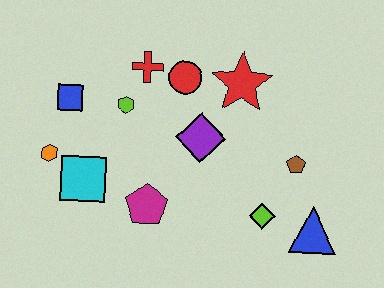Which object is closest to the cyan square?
The orange hexagon is closest to the cyan square.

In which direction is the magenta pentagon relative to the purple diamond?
The magenta pentagon is below the purple diamond.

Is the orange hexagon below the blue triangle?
No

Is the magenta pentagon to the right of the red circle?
No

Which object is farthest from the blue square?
The blue triangle is farthest from the blue square.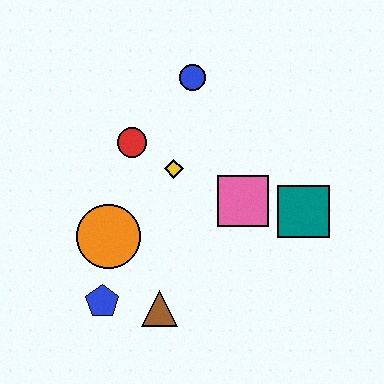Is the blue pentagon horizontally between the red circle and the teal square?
No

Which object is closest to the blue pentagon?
The brown triangle is closest to the blue pentagon.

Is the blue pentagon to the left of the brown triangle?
Yes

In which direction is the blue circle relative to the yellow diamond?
The blue circle is above the yellow diamond.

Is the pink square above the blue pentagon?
Yes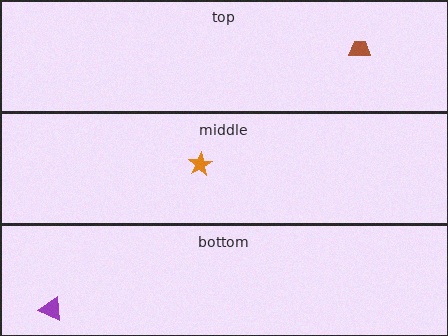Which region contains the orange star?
The middle region.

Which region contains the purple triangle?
The bottom region.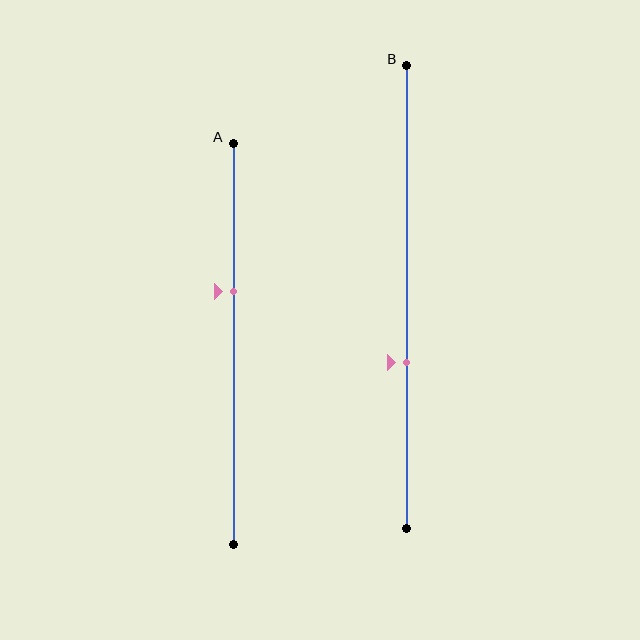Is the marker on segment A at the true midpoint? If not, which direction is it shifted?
No, the marker on segment A is shifted upward by about 13% of the segment length.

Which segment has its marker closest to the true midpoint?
Segment A has its marker closest to the true midpoint.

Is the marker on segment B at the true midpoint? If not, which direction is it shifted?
No, the marker on segment B is shifted downward by about 14% of the segment length.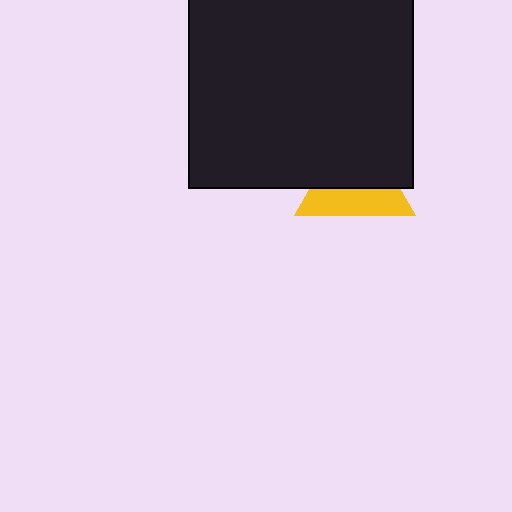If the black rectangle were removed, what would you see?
You would see the complete yellow triangle.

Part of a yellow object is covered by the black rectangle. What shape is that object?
It is a triangle.